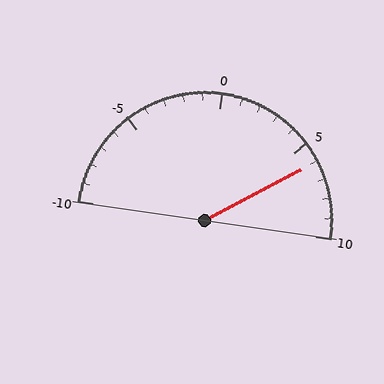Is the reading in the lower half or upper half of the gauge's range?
The reading is in the upper half of the range (-10 to 10).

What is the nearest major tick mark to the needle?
The nearest major tick mark is 5.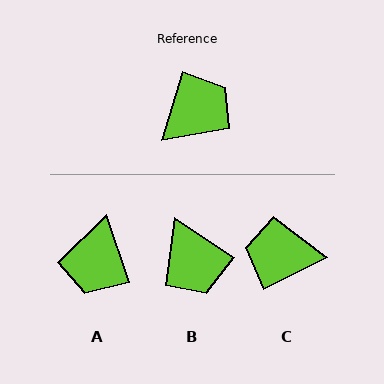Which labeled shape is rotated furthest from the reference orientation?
A, about 145 degrees away.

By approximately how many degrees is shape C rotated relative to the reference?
Approximately 133 degrees counter-clockwise.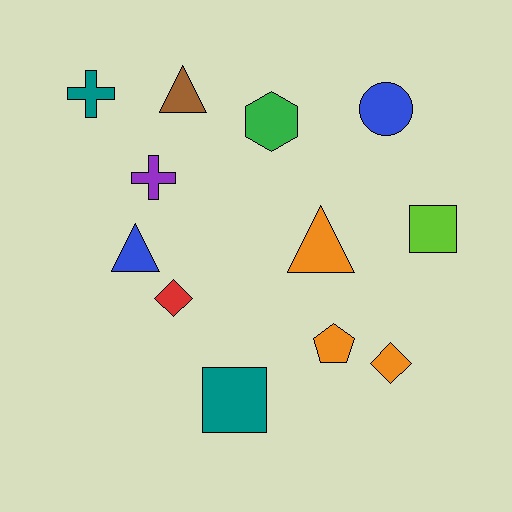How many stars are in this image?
There are no stars.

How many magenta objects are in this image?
There are no magenta objects.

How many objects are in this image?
There are 12 objects.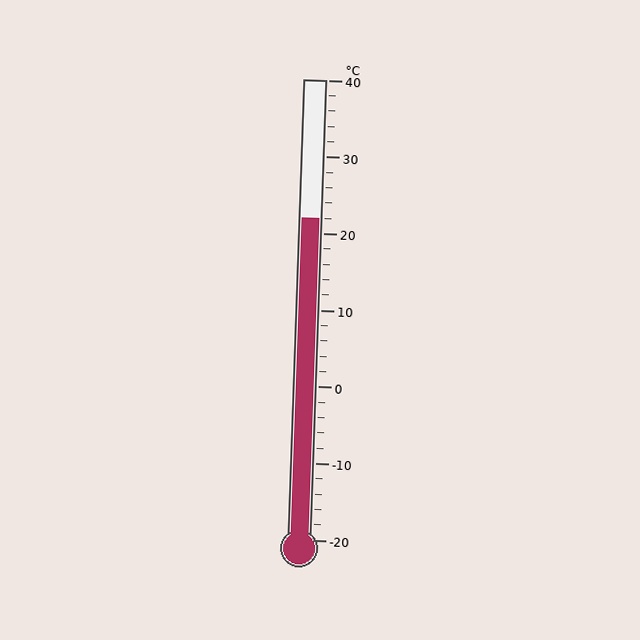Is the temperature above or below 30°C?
The temperature is below 30°C.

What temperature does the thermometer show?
The thermometer shows approximately 22°C.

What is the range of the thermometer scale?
The thermometer scale ranges from -20°C to 40°C.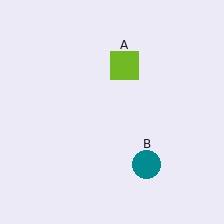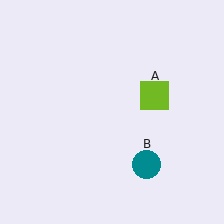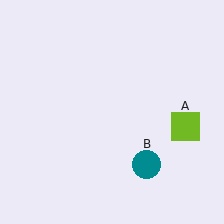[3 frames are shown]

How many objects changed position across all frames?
1 object changed position: lime square (object A).